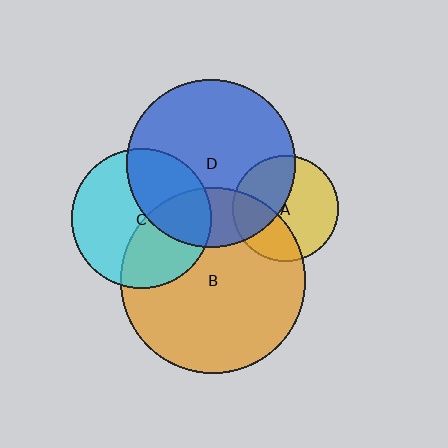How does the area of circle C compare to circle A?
Approximately 1.7 times.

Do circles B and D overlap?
Yes.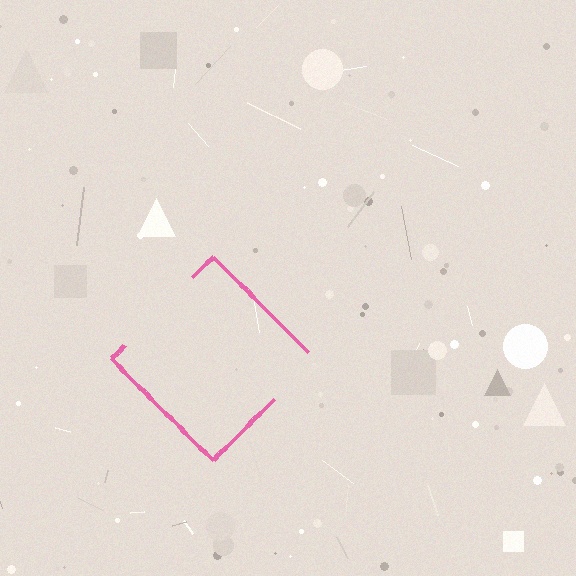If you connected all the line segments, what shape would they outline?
They would outline a diamond.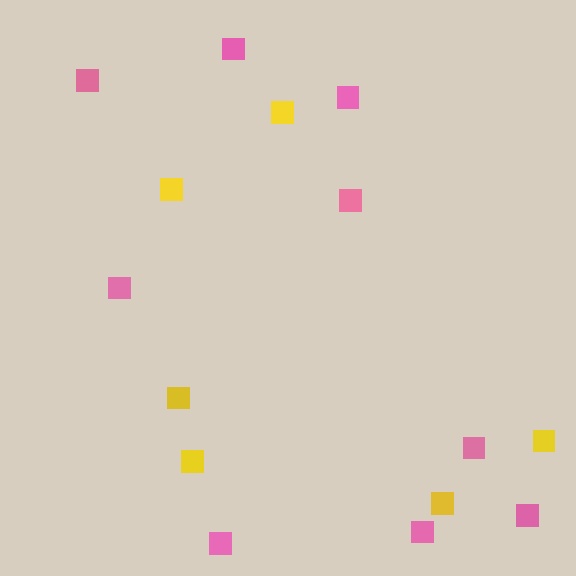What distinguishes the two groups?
There are 2 groups: one group of yellow squares (6) and one group of pink squares (9).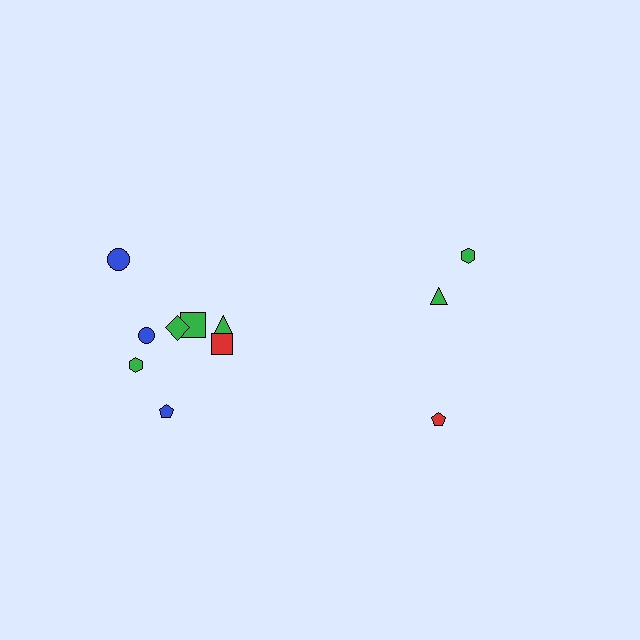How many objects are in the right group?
There are 3 objects.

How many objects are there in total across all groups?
There are 11 objects.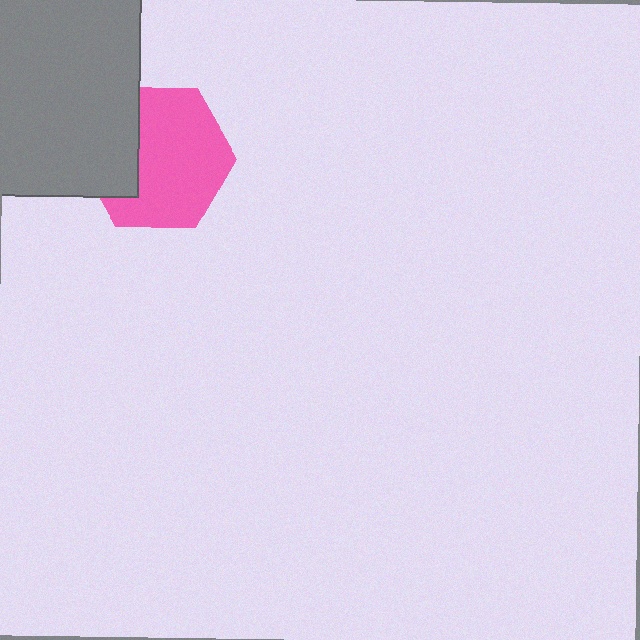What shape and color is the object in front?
The object in front is a gray rectangle.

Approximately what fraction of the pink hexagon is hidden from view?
Roughly 31% of the pink hexagon is hidden behind the gray rectangle.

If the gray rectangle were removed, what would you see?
You would see the complete pink hexagon.